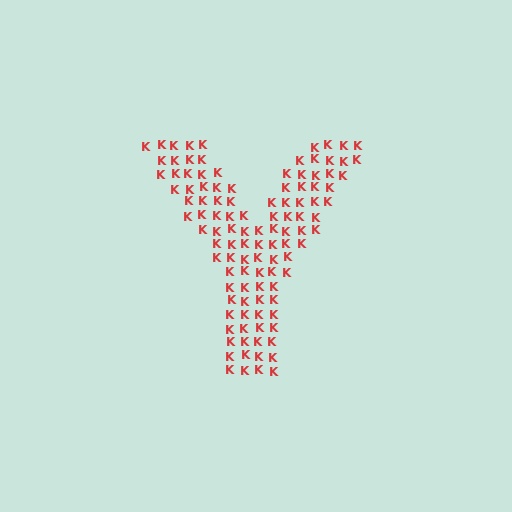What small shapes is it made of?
It is made of small letter K's.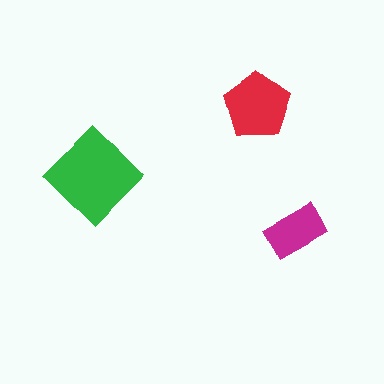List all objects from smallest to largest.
The magenta rectangle, the red pentagon, the green diamond.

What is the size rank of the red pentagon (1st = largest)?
2nd.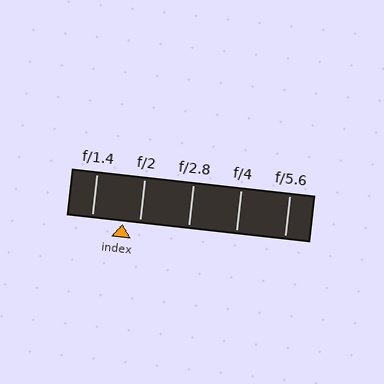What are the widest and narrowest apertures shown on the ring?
The widest aperture shown is f/1.4 and the narrowest is f/5.6.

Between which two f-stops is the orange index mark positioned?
The index mark is between f/1.4 and f/2.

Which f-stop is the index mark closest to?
The index mark is closest to f/2.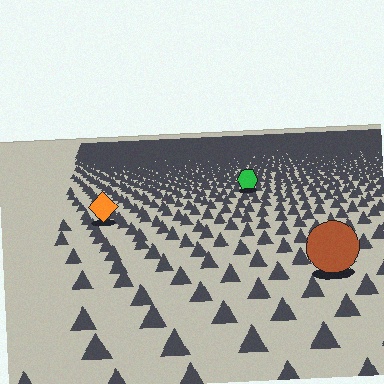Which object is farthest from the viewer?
The green hexagon is farthest from the viewer. It appears smaller and the ground texture around it is denser.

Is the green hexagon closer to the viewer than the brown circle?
No. The brown circle is closer — you can tell from the texture gradient: the ground texture is coarser near it.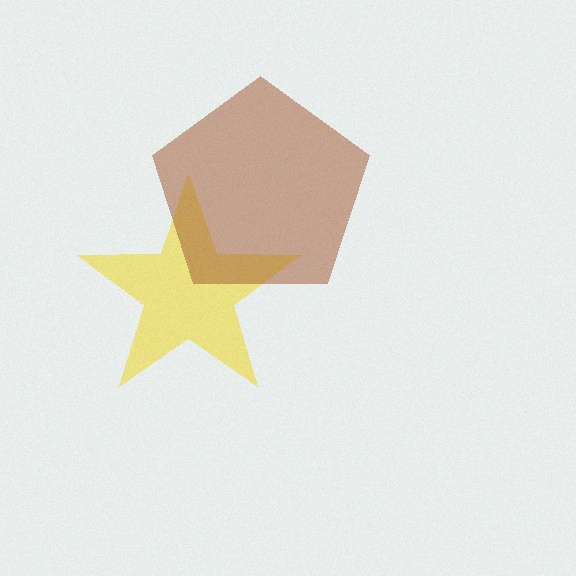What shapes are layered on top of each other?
The layered shapes are: a yellow star, a brown pentagon.